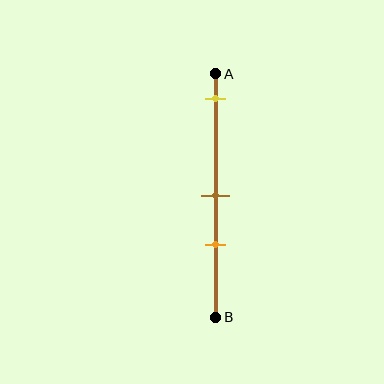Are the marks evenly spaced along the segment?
No, the marks are not evenly spaced.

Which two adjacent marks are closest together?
The brown and orange marks are the closest adjacent pair.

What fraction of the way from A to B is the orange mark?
The orange mark is approximately 70% (0.7) of the way from A to B.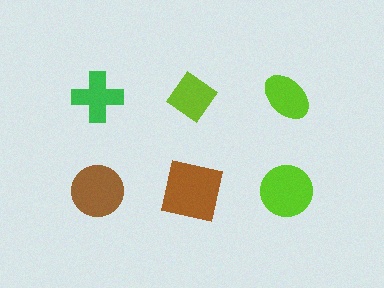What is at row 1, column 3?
A lime ellipse.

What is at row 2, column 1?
A brown circle.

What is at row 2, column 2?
A brown square.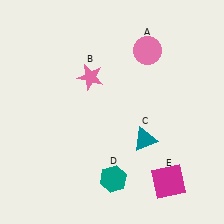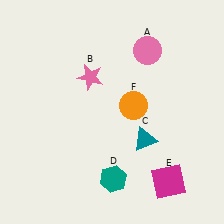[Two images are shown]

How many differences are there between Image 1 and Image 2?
There is 1 difference between the two images.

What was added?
An orange circle (F) was added in Image 2.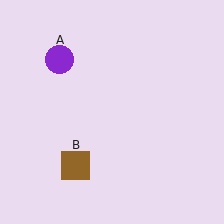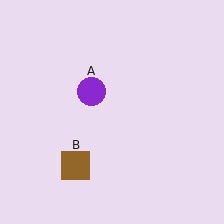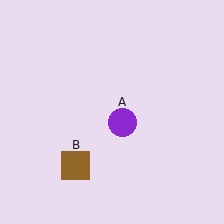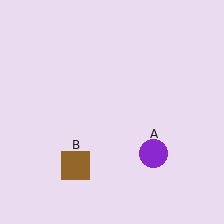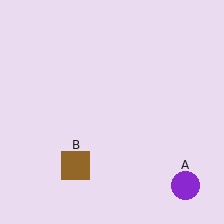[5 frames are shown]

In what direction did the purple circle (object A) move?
The purple circle (object A) moved down and to the right.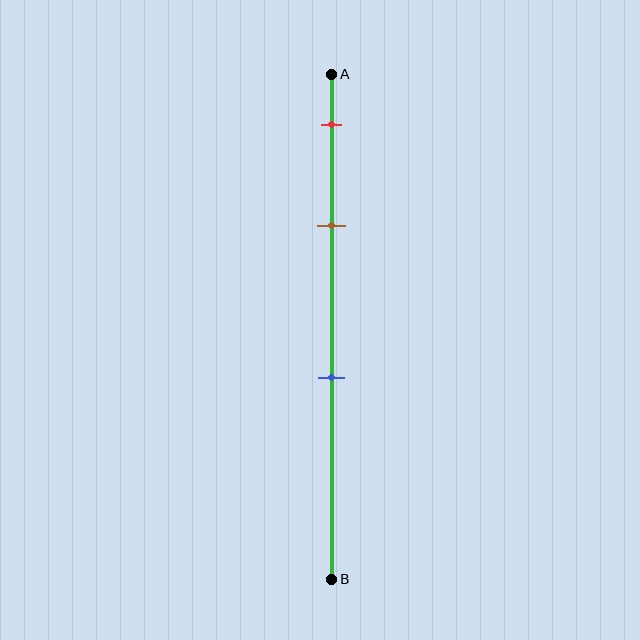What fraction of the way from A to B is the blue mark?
The blue mark is approximately 60% (0.6) of the way from A to B.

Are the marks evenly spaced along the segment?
No, the marks are not evenly spaced.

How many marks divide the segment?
There are 3 marks dividing the segment.